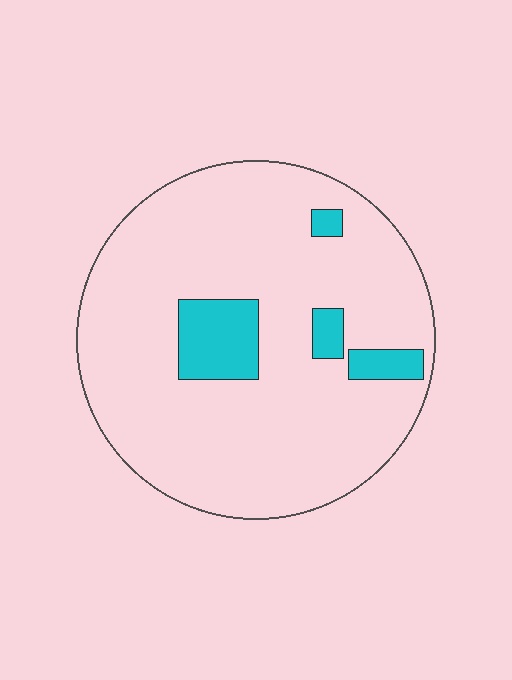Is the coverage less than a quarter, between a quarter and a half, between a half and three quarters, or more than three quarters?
Less than a quarter.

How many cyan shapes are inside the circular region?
4.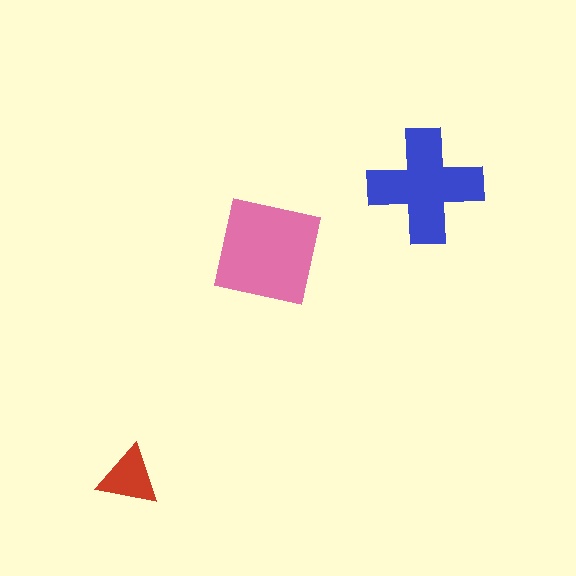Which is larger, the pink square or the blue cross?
The pink square.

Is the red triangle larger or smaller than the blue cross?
Smaller.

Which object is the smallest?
The red triangle.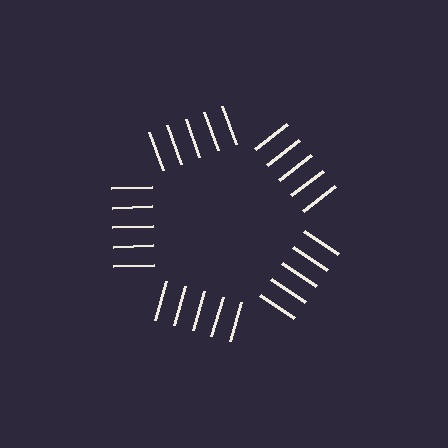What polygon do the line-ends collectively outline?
An illusory pentagon — the line segments terminate on its edges but no continuous stroke is drawn.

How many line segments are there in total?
25 — 5 along each of the 5 edges.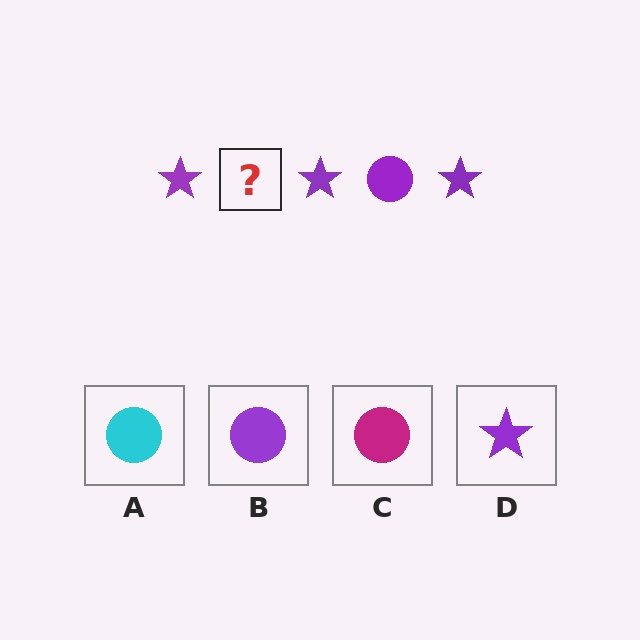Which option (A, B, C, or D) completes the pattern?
B.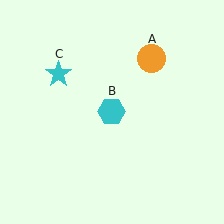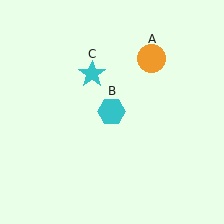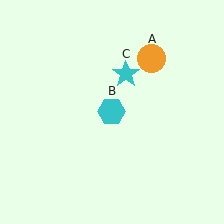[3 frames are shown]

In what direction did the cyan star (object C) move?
The cyan star (object C) moved right.